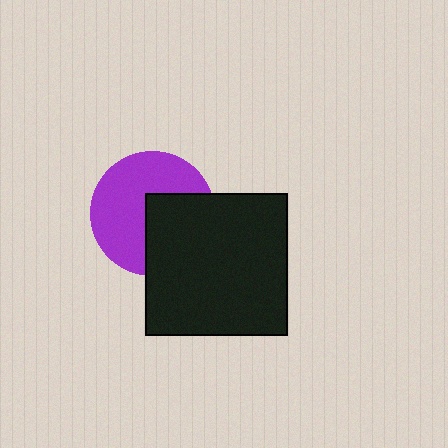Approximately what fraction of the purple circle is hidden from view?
Roughly 40% of the purple circle is hidden behind the black square.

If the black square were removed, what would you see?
You would see the complete purple circle.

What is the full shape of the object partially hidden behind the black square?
The partially hidden object is a purple circle.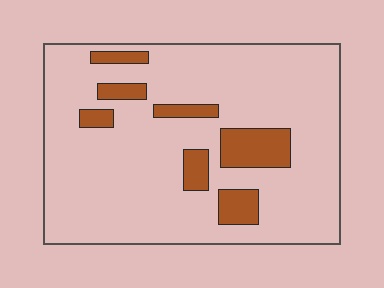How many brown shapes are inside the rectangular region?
7.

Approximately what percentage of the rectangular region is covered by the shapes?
Approximately 15%.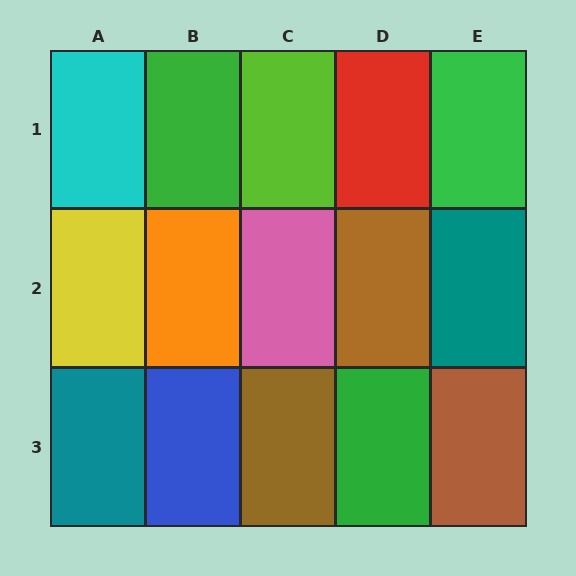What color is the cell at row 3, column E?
Brown.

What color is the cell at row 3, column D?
Green.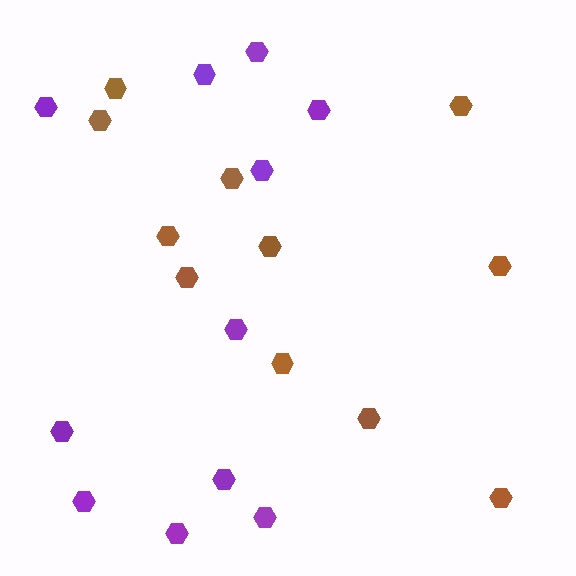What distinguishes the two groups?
There are 2 groups: one group of brown hexagons (11) and one group of purple hexagons (11).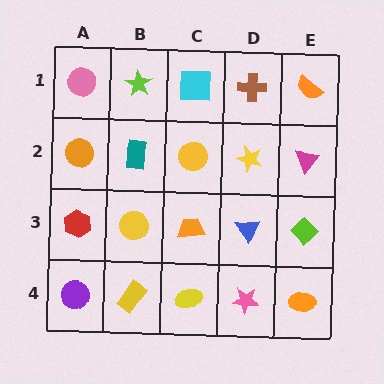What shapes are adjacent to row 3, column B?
A teal rectangle (row 2, column B), a yellow rectangle (row 4, column B), a red hexagon (row 3, column A), an orange trapezoid (row 3, column C).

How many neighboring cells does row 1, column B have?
3.